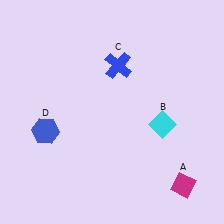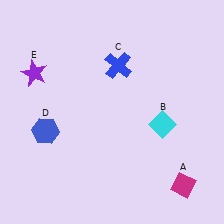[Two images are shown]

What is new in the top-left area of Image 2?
A purple star (E) was added in the top-left area of Image 2.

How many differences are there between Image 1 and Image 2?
There is 1 difference between the two images.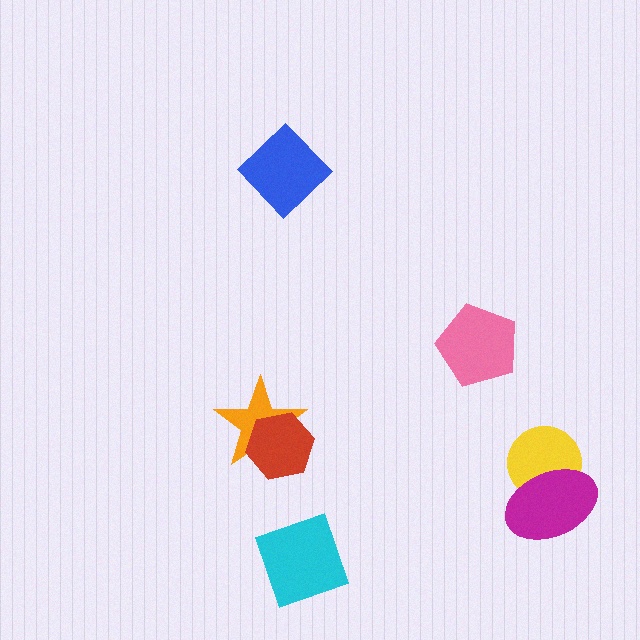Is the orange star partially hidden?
Yes, it is partially covered by another shape.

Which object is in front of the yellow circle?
The magenta ellipse is in front of the yellow circle.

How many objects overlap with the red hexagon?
1 object overlaps with the red hexagon.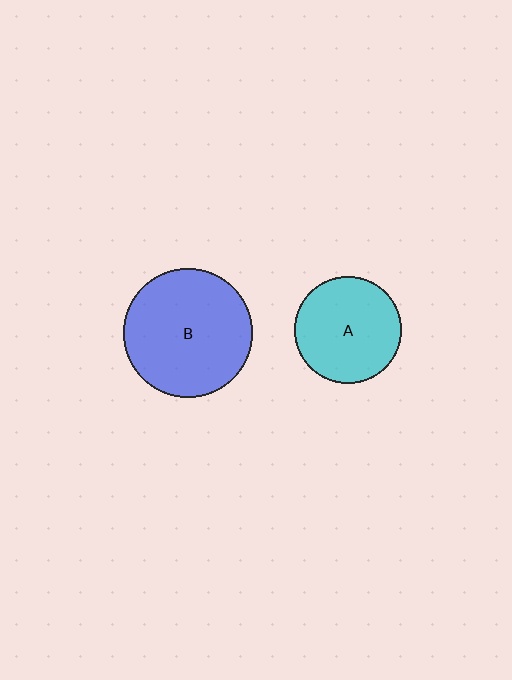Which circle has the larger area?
Circle B (blue).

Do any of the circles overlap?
No, none of the circles overlap.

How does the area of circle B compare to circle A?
Approximately 1.5 times.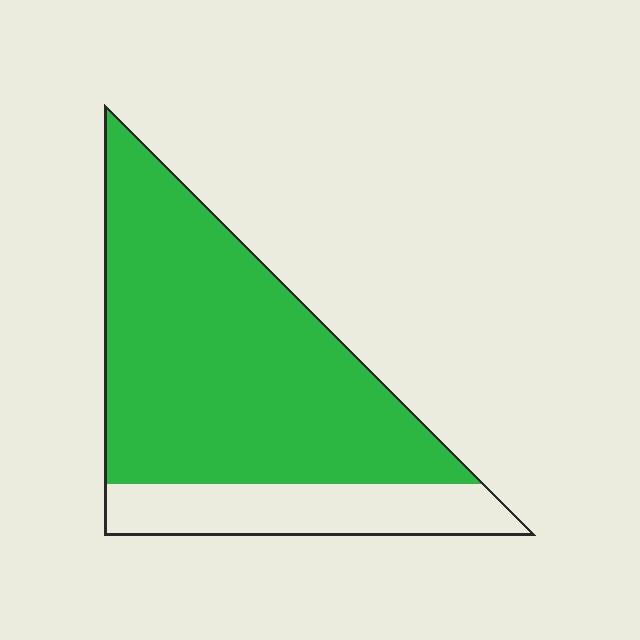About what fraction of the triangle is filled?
About three quarters (3/4).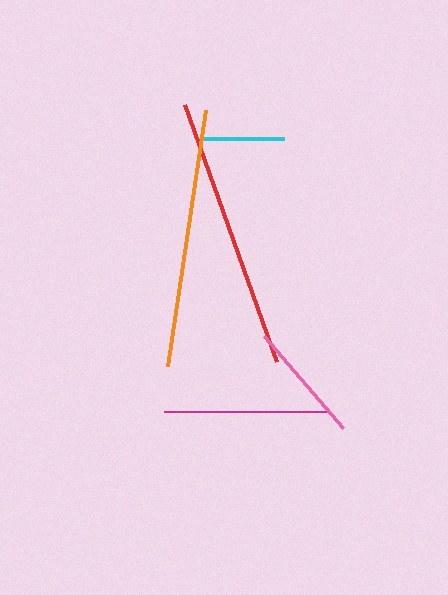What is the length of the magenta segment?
The magenta segment is approximately 166 pixels long.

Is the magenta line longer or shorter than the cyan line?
The magenta line is longer than the cyan line.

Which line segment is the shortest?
The cyan line is the shortest at approximately 81 pixels.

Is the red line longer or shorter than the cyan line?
The red line is longer than the cyan line.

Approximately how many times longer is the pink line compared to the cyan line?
The pink line is approximately 1.5 times the length of the cyan line.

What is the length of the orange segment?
The orange segment is approximately 259 pixels long.